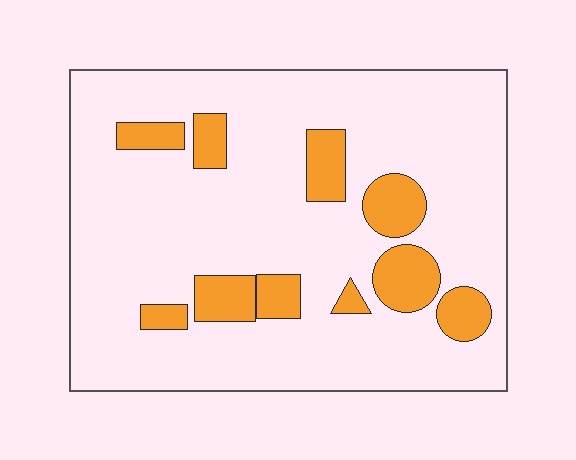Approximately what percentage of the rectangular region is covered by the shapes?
Approximately 15%.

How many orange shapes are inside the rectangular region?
10.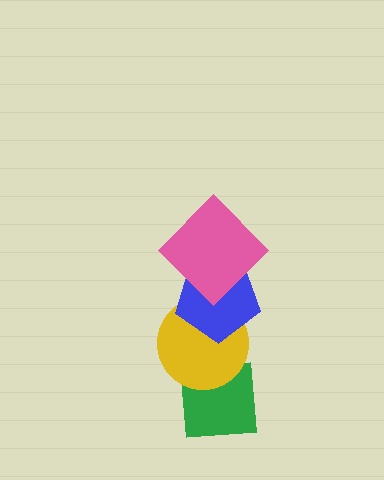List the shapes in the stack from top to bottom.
From top to bottom: the pink diamond, the blue pentagon, the yellow circle, the green square.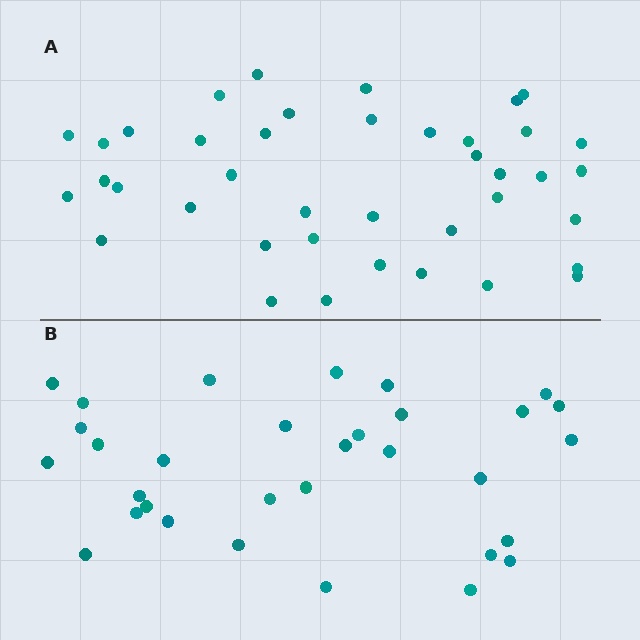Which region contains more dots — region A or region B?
Region A (the top region) has more dots.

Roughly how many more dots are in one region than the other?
Region A has roughly 8 or so more dots than region B.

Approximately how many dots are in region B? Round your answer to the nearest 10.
About 30 dots. (The exact count is 32, which rounds to 30.)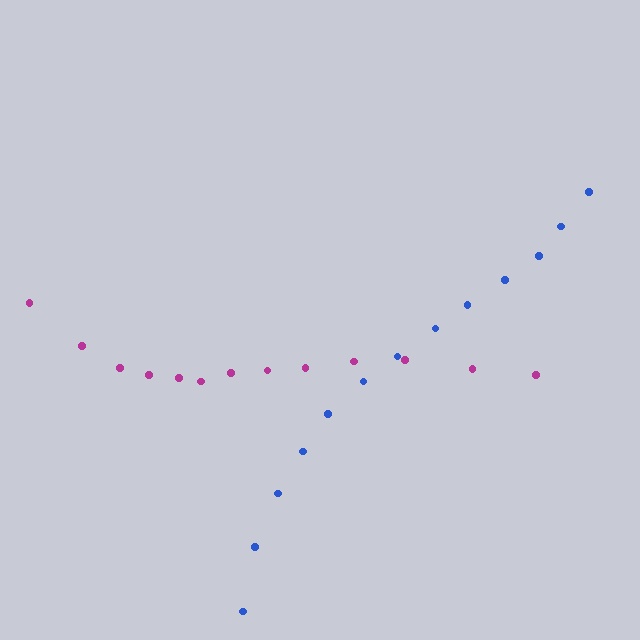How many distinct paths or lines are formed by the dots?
There are 2 distinct paths.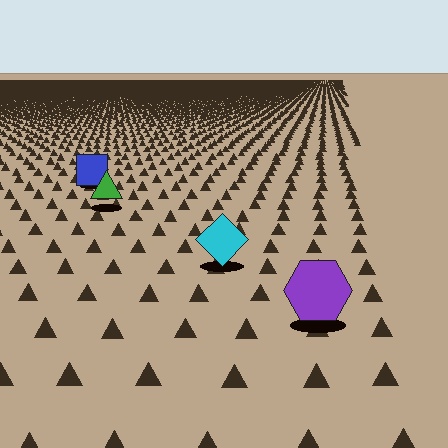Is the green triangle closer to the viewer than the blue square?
Yes. The green triangle is closer — you can tell from the texture gradient: the ground texture is coarser near it.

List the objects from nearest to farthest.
From nearest to farthest: the purple hexagon, the cyan diamond, the green triangle, the blue square.